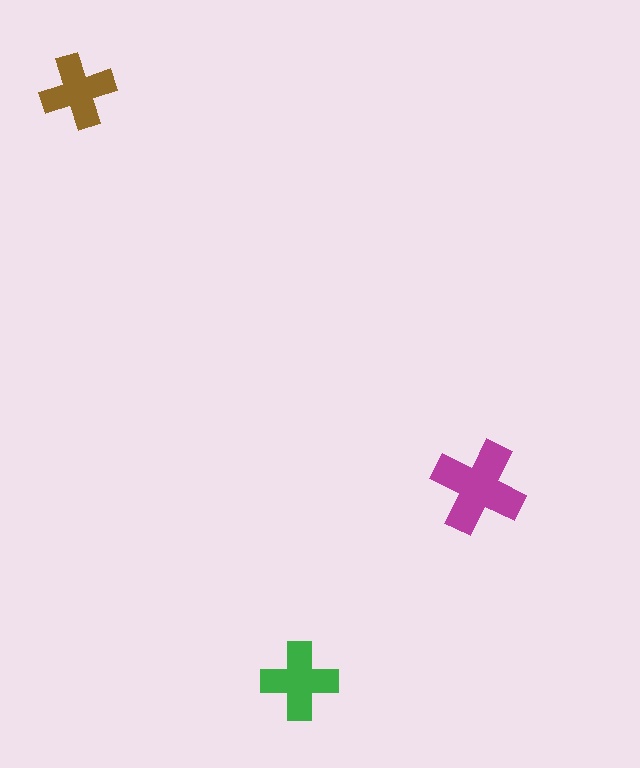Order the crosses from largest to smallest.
the magenta one, the green one, the brown one.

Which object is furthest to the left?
The brown cross is leftmost.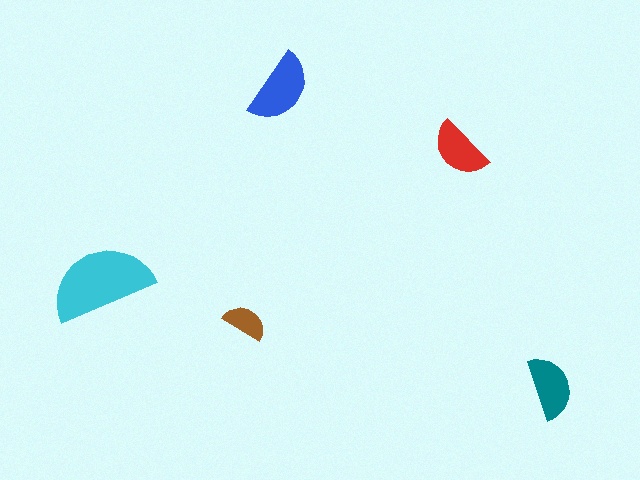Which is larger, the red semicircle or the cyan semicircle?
The cyan one.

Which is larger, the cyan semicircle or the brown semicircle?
The cyan one.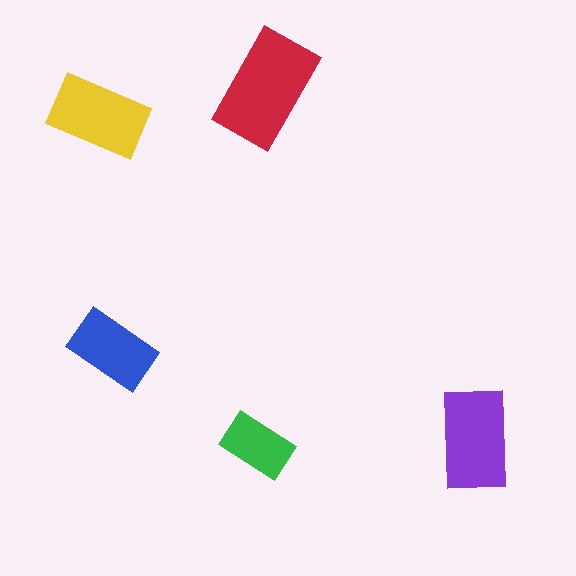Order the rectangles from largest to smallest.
the red one, the purple one, the yellow one, the blue one, the green one.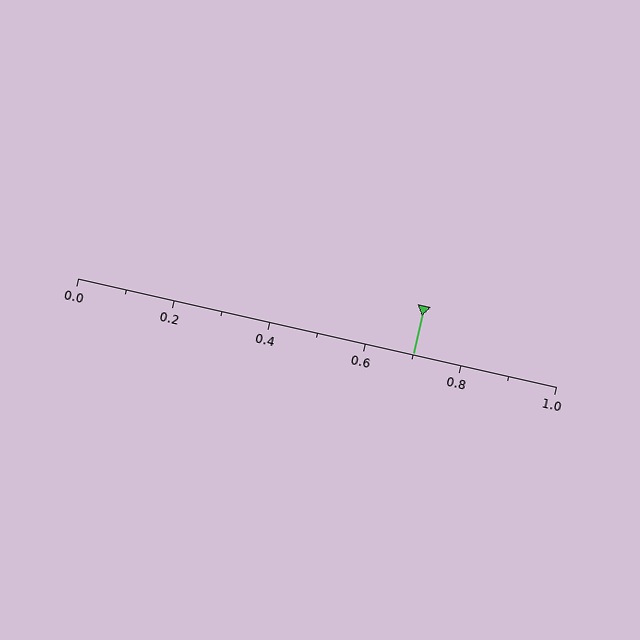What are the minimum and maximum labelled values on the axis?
The axis runs from 0.0 to 1.0.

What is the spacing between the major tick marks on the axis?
The major ticks are spaced 0.2 apart.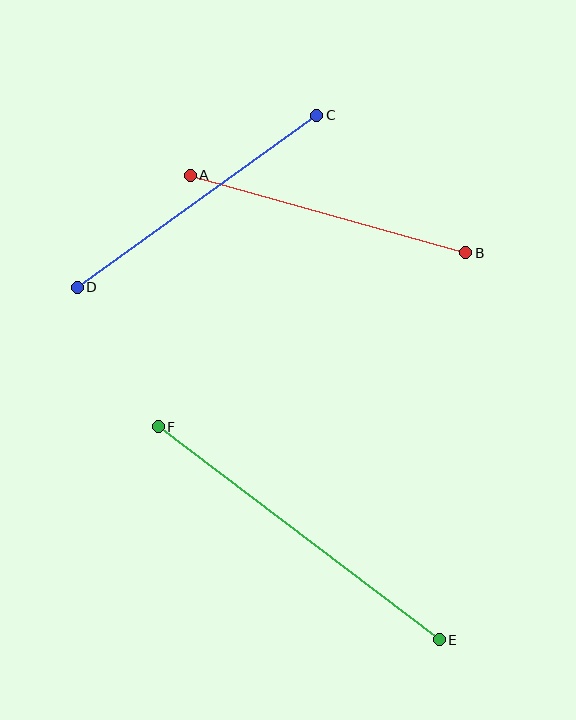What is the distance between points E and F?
The distance is approximately 352 pixels.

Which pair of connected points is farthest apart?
Points E and F are farthest apart.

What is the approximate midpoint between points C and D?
The midpoint is at approximately (197, 201) pixels.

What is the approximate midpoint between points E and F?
The midpoint is at approximately (299, 533) pixels.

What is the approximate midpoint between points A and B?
The midpoint is at approximately (328, 214) pixels.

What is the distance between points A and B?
The distance is approximately 286 pixels.